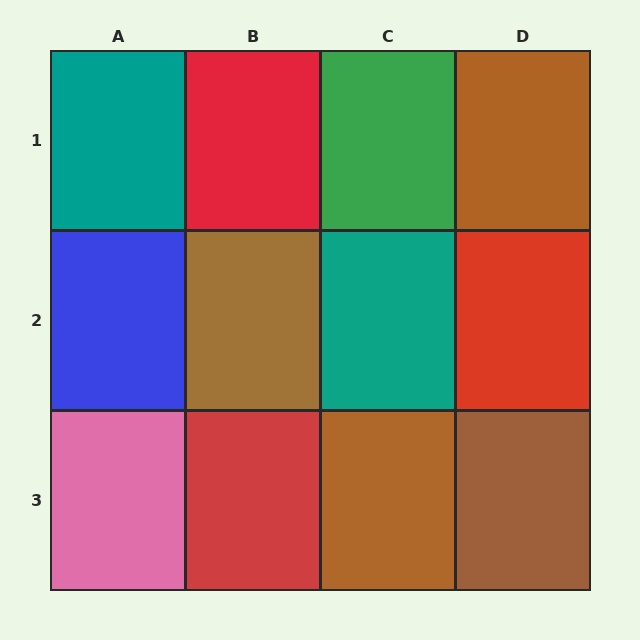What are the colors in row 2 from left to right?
Blue, brown, teal, red.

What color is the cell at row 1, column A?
Teal.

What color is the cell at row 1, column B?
Red.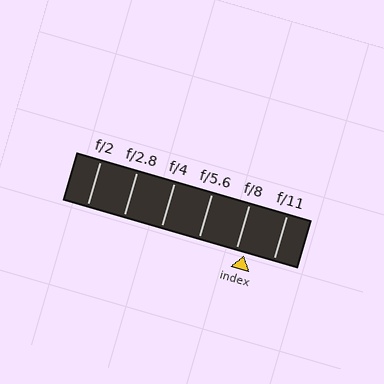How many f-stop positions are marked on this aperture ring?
There are 6 f-stop positions marked.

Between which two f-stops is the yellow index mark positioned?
The index mark is between f/8 and f/11.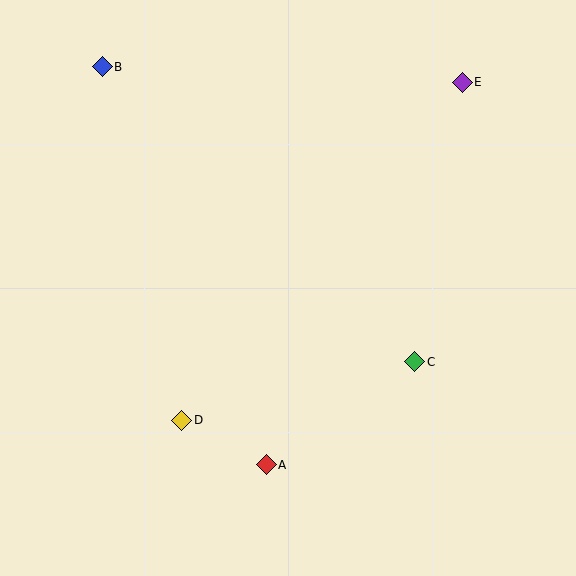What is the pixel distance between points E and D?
The distance between E and D is 439 pixels.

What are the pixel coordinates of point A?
Point A is at (266, 465).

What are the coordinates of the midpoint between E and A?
The midpoint between E and A is at (364, 273).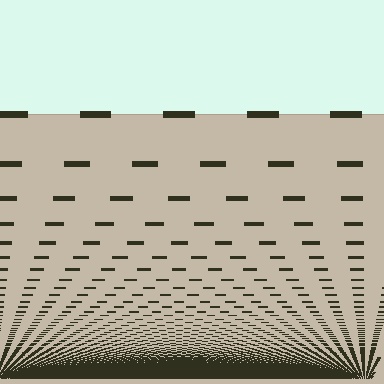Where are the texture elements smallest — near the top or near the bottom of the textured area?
Near the bottom.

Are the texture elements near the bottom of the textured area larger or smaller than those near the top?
Smaller. The gradient is inverted — elements near the bottom are smaller and denser.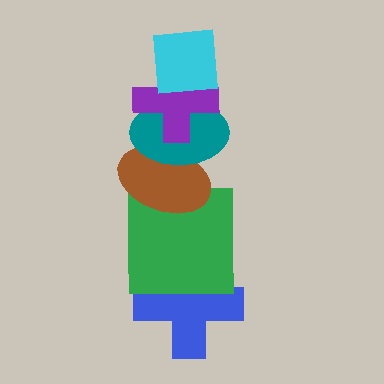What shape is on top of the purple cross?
The cyan square is on top of the purple cross.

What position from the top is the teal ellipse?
The teal ellipse is 3rd from the top.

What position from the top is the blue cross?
The blue cross is 6th from the top.